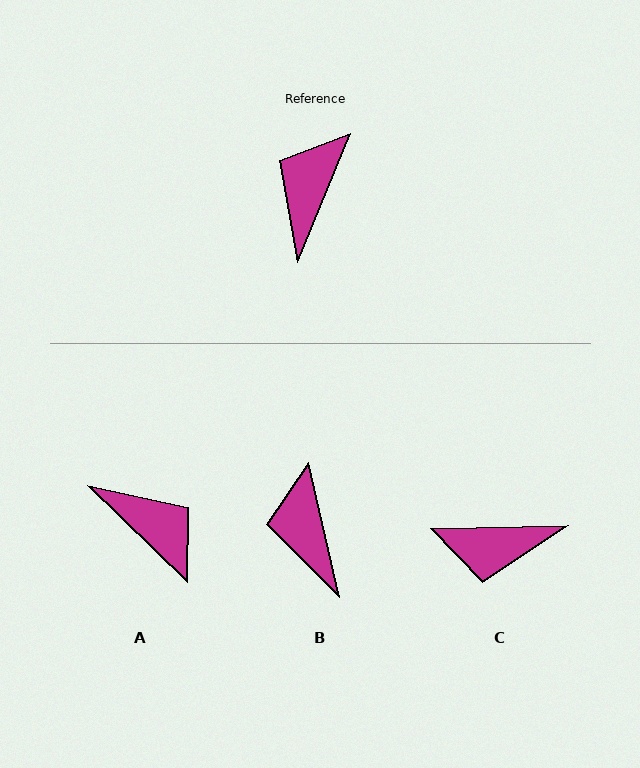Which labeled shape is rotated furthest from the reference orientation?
C, about 113 degrees away.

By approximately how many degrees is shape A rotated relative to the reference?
Approximately 112 degrees clockwise.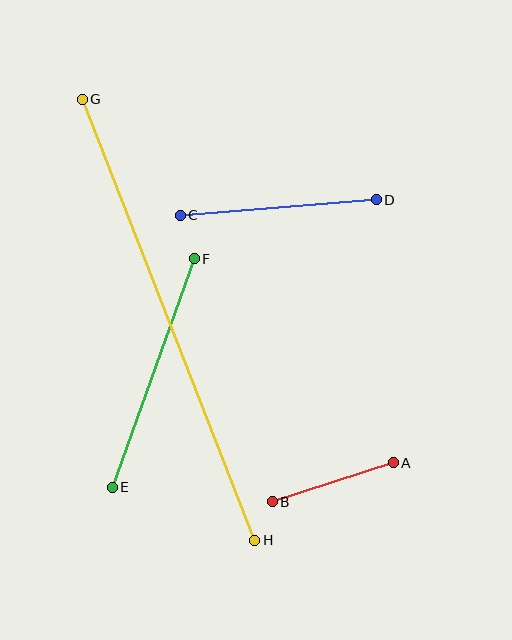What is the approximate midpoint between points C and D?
The midpoint is at approximately (278, 208) pixels.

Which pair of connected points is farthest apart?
Points G and H are farthest apart.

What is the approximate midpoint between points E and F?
The midpoint is at approximately (153, 373) pixels.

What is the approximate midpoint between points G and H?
The midpoint is at approximately (168, 320) pixels.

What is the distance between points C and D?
The distance is approximately 197 pixels.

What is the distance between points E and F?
The distance is approximately 243 pixels.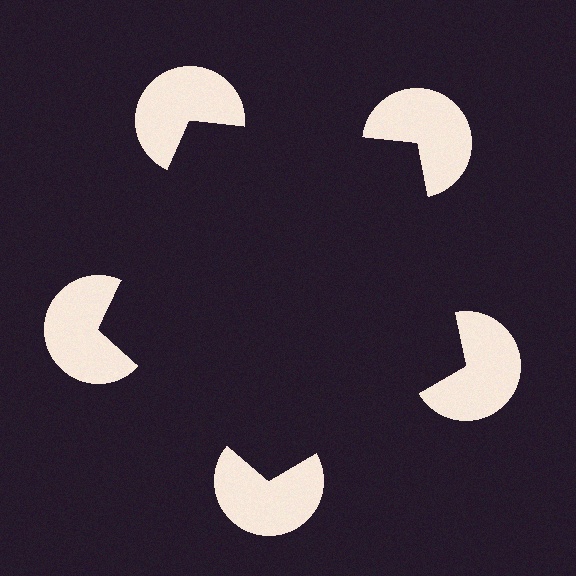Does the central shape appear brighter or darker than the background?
It typically appears slightly darker than the background, even though no actual brightness change is drawn.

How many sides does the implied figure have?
5 sides.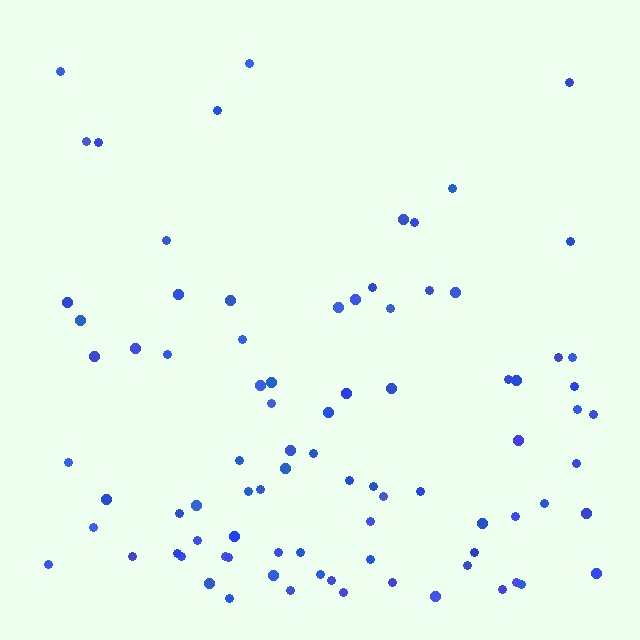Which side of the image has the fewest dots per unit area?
The top.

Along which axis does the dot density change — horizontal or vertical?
Vertical.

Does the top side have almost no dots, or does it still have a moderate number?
Still a moderate number, just noticeably fewer than the bottom.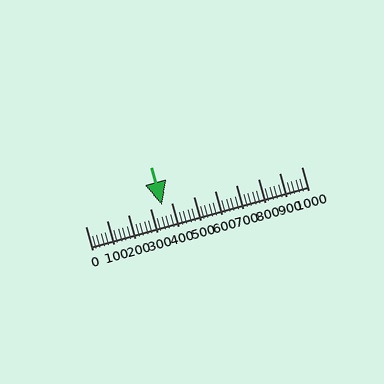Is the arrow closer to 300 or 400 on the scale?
The arrow is closer to 400.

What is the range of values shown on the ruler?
The ruler shows values from 0 to 1000.